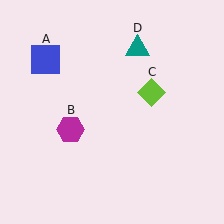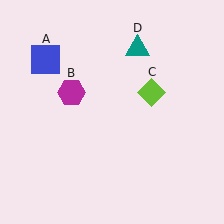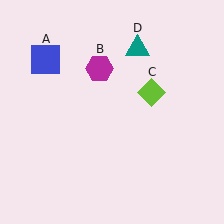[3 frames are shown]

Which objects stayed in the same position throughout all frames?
Blue square (object A) and lime diamond (object C) and teal triangle (object D) remained stationary.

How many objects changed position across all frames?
1 object changed position: magenta hexagon (object B).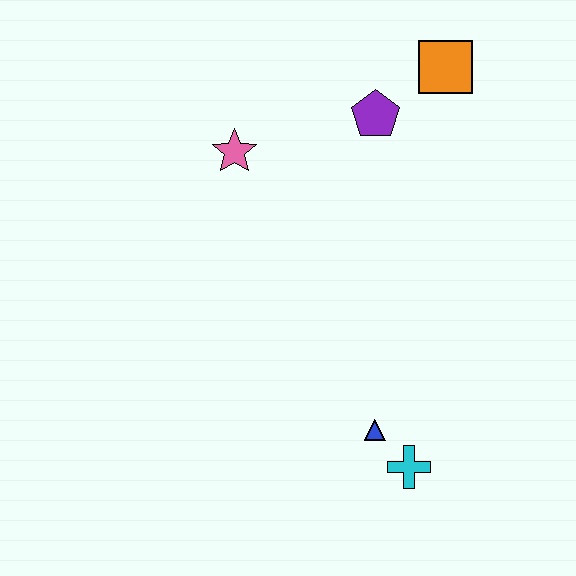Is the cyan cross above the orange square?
No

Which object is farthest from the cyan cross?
The orange square is farthest from the cyan cross.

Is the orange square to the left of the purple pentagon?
No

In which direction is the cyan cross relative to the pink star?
The cyan cross is below the pink star.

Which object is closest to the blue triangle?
The cyan cross is closest to the blue triangle.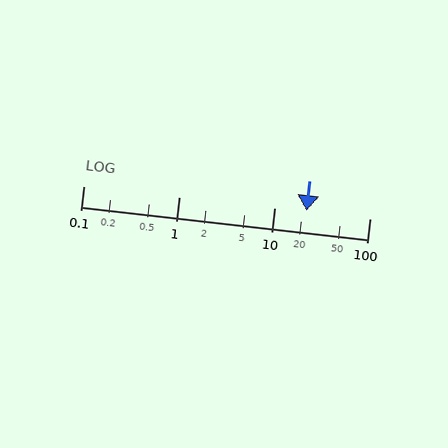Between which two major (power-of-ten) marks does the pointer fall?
The pointer is between 10 and 100.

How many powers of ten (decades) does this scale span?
The scale spans 3 decades, from 0.1 to 100.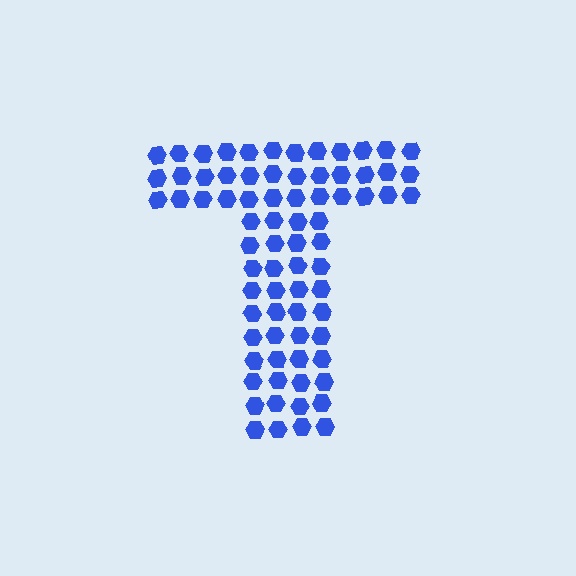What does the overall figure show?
The overall figure shows the letter T.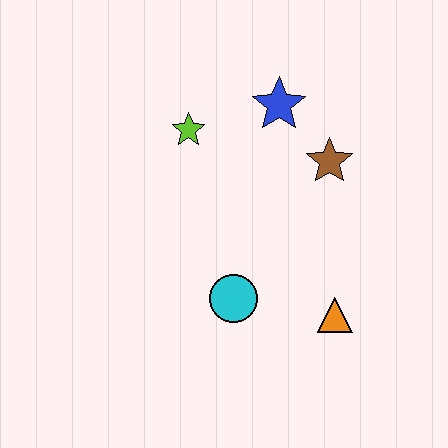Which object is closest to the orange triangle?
The cyan circle is closest to the orange triangle.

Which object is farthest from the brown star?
The cyan circle is farthest from the brown star.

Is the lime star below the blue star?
Yes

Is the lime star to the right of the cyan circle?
No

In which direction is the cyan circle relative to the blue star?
The cyan circle is below the blue star.